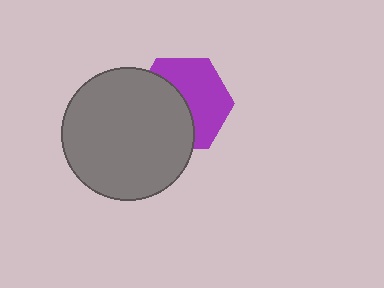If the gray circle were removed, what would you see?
You would see the complete purple hexagon.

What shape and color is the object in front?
The object in front is a gray circle.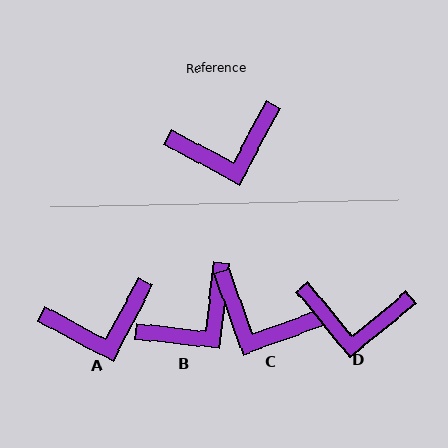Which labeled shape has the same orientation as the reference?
A.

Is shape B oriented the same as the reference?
No, it is off by about 21 degrees.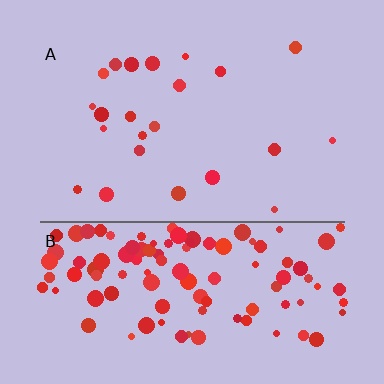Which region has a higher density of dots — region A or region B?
B (the bottom).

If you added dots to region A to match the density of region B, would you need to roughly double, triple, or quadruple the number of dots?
Approximately quadruple.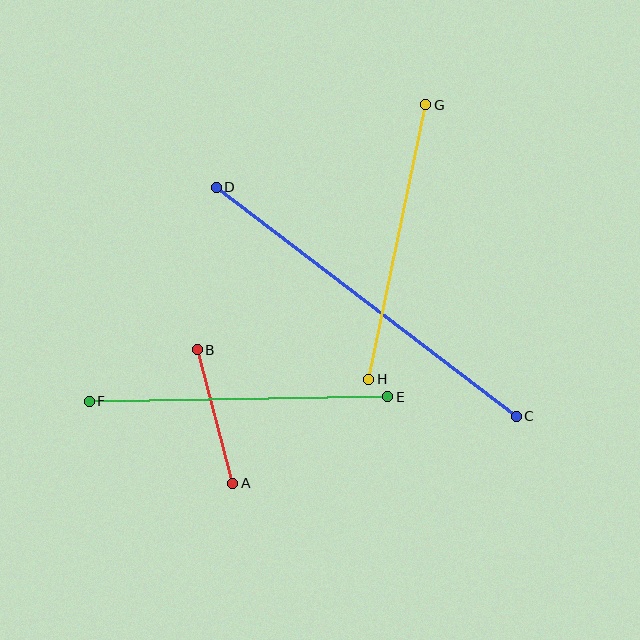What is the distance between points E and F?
The distance is approximately 299 pixels.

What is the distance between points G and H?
The distance is approximately 280 pixels.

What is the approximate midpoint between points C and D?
The midpoint is at approximately (366, 302) pixels.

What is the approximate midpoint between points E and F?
The midpoint is at approximately (238, 399) pixels.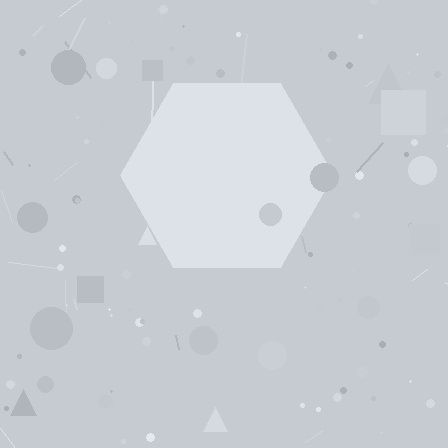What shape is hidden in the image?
A hexagon is hidden in the image.